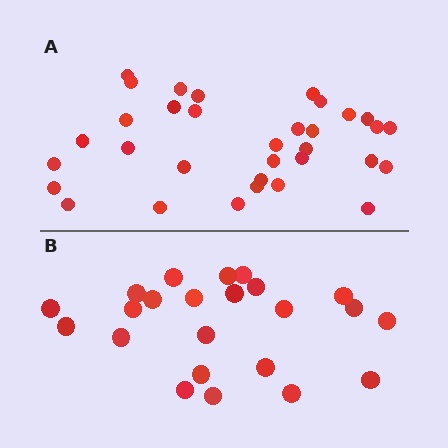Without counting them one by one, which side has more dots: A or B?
Region A (the top region) has more dots.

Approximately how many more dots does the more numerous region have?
Region A has roughly 10 or so more dots than region B.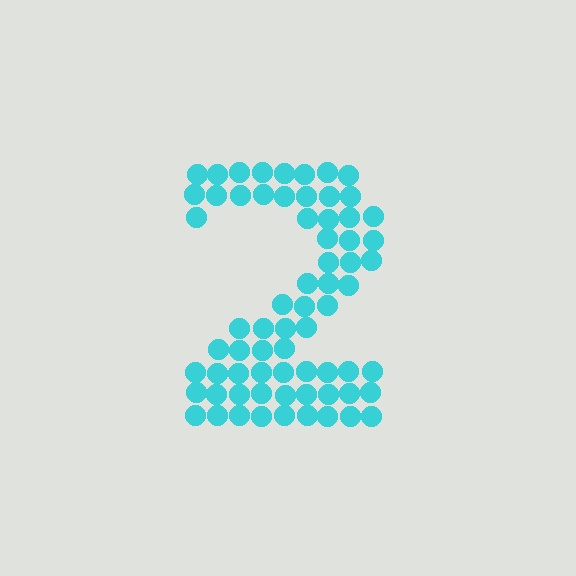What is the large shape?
The large shape is the digit 2.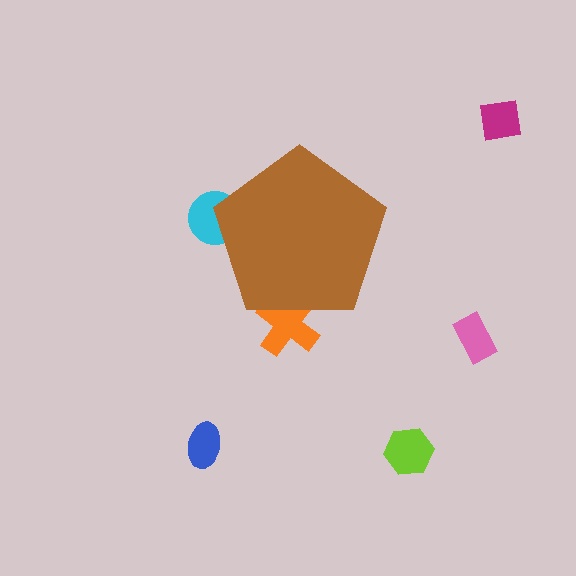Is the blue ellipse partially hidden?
No, the blue ellipse is fully visible.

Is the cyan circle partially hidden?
Yes, the cyan circle is partially hidden behind the brown pentagon.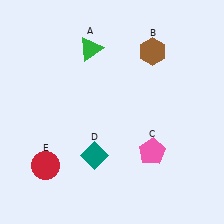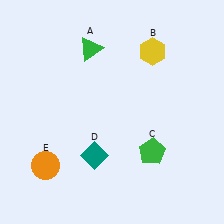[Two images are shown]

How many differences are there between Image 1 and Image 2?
There are 3 differences between the two images.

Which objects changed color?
B changed from brown to yellow. C changed from pink to green. E changed from red to orange.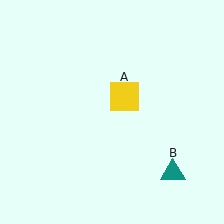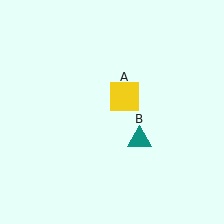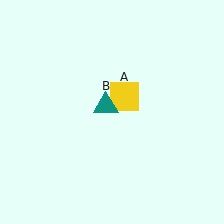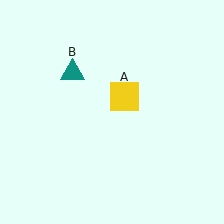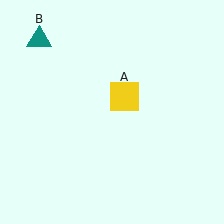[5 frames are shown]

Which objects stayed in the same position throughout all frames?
Yellow square (object A) remained stationary.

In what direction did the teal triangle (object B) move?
The teal triangle (object B) moved up and to the left.